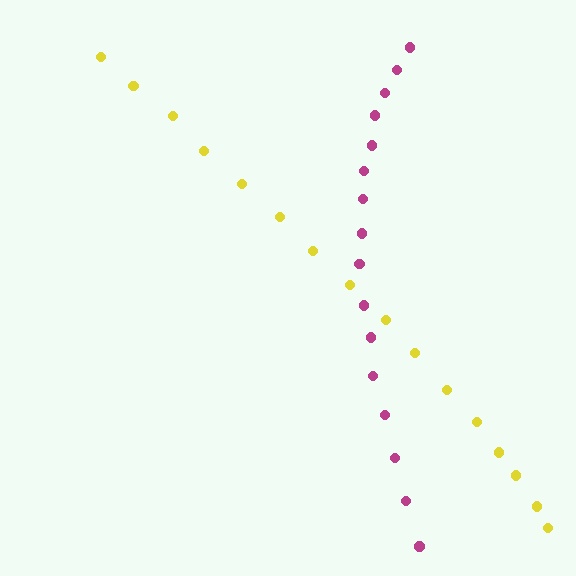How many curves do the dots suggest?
There are 2 distinct paths.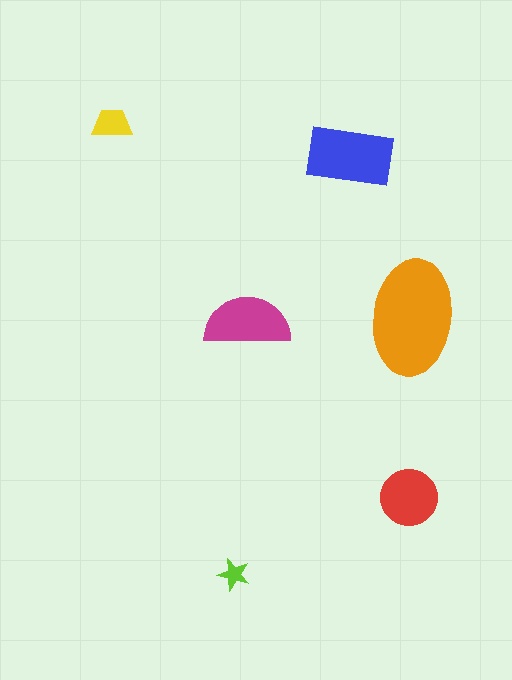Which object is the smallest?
The lime star.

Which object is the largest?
The orange ellipse.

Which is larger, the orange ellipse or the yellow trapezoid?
The orange ellipse.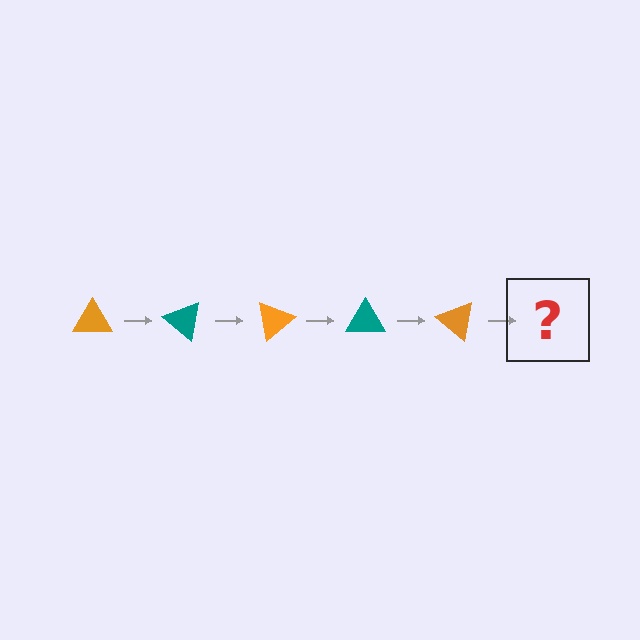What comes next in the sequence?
The next element should be a teal triangle, rotated 200 degrees from the start.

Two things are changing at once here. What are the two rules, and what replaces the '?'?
The two rules are that it rotates 40 degrees each step and the color cycles through orange and teal. The '?' should be a teal triangle, rotated 200 degrees from the start.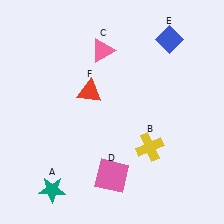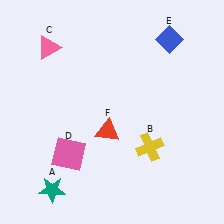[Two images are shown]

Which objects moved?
The objects that moved are: the pink triangle (C), the pink square (D), the red triangle (F).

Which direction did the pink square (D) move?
The pink square (D) moved left.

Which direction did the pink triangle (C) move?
The pink triangle (C) moved left.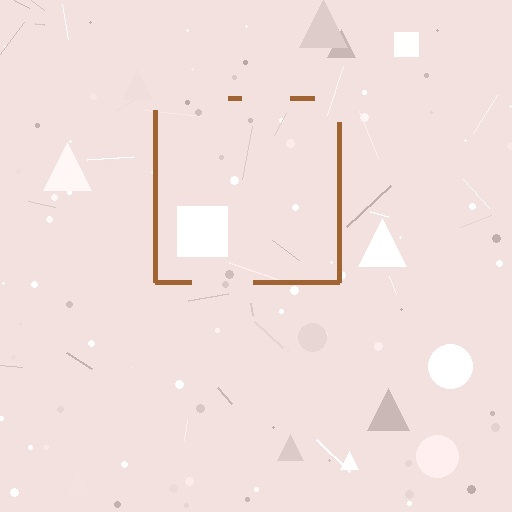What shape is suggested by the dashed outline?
The dashed outline suggests a square.